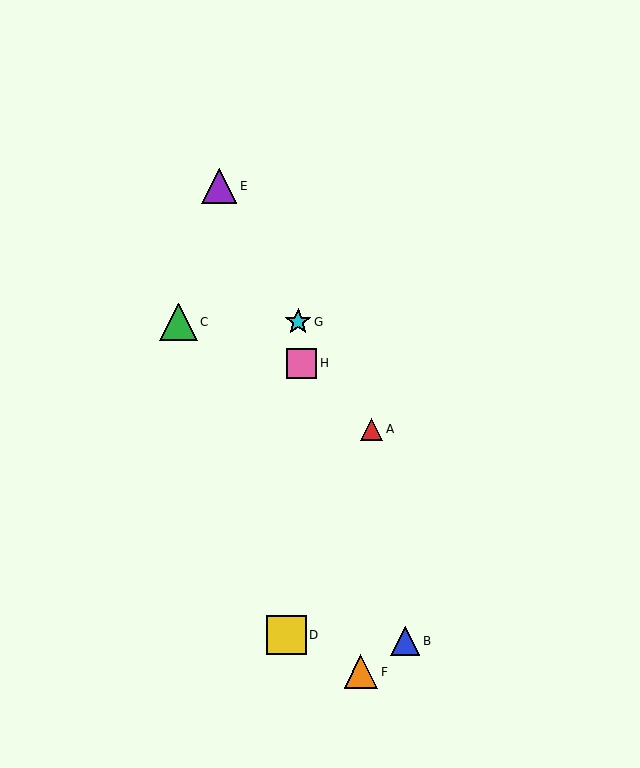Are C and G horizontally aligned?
Yes, both are at y≈322.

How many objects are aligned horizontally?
2 objects (C, G) are aligned horizontally.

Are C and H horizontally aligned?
No, C is at y≈322 and H is at y≈363.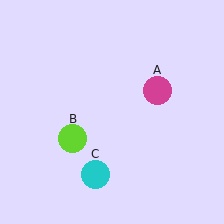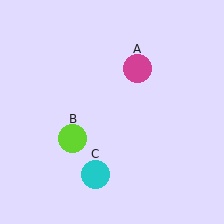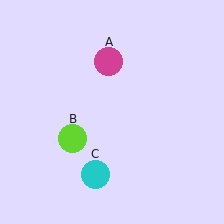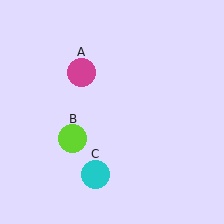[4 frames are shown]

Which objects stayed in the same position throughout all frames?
Lime circle (object B) and cyan circle (object C) remained stationary.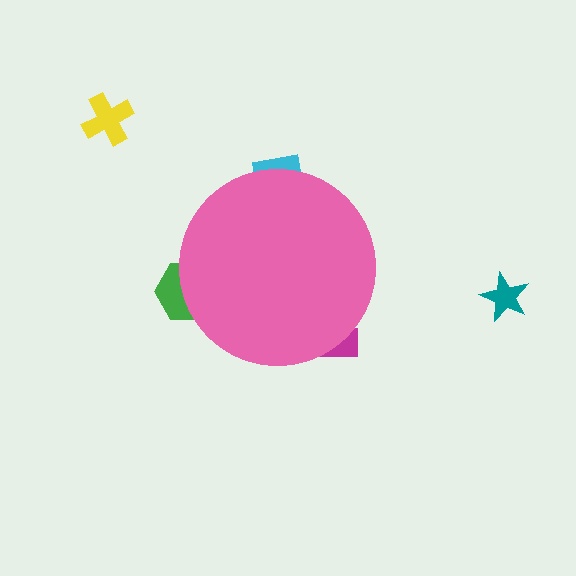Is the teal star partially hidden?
No, the teal star is fully visible.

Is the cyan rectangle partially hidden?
Yes, the cyan rectangle is partially hidden behind the pink circle.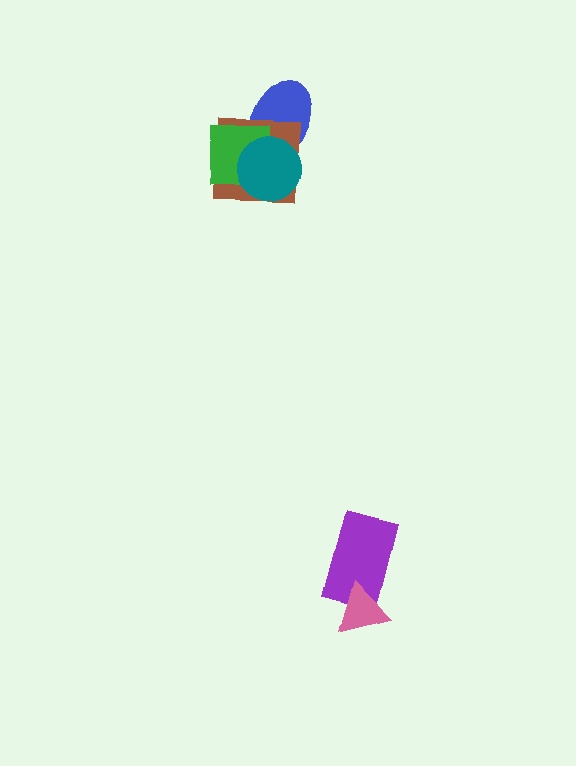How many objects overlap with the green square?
3 objects overlap with the green square.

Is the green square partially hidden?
Yes, it is partially covered by another shape.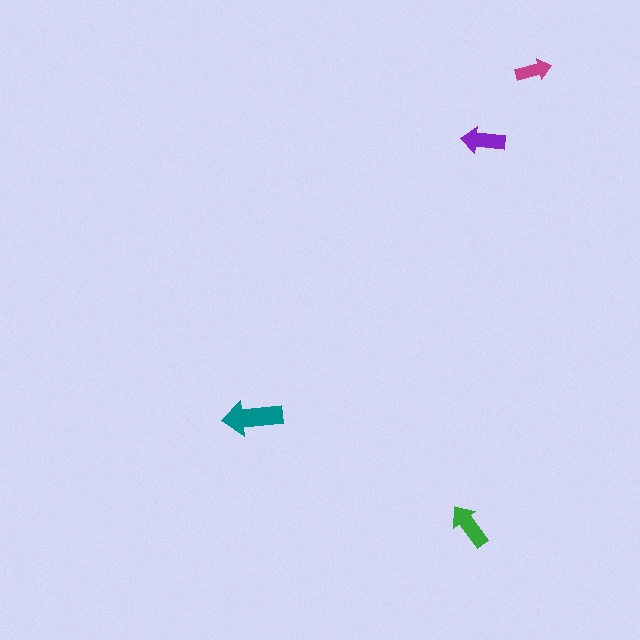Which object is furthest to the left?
The teal arrow is leftmost.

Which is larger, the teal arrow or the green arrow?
The teal one.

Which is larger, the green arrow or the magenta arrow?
The green one.